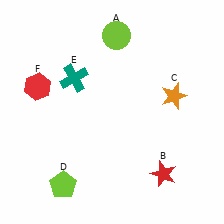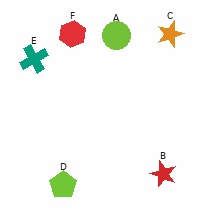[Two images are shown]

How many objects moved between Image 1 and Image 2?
3 objects moved between the two images.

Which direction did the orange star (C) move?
The orange star (C) moved up.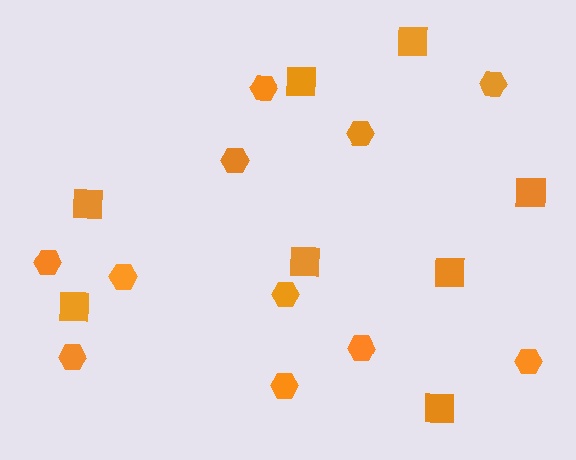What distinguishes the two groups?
There are 2 groups: one group of hexagons (11) and one group of squares (8).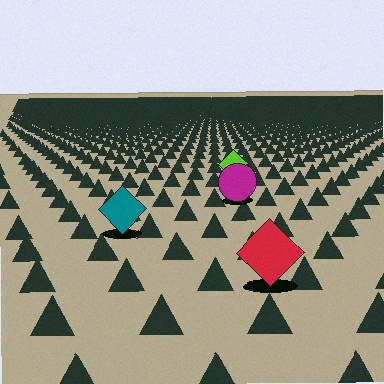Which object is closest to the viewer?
The red diamond is closest. The texture marks near it are larger and more spread out.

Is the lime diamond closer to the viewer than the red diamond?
No. The red diamond is closer — you can tell from the texture gradient: the ground texture is coarser near it.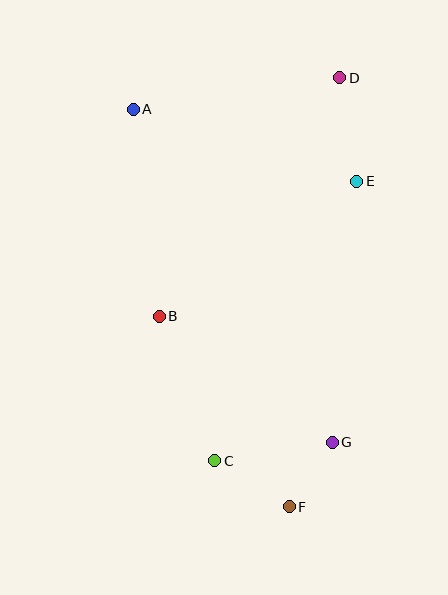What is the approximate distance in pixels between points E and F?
The distance between E and F is approximately 333 pixels.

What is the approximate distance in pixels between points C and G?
The distance between C and G is approximately 119 pixels.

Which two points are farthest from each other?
Points D and F are farthest from each other.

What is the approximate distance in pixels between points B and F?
The distance between B and F is approximately 231 pixels.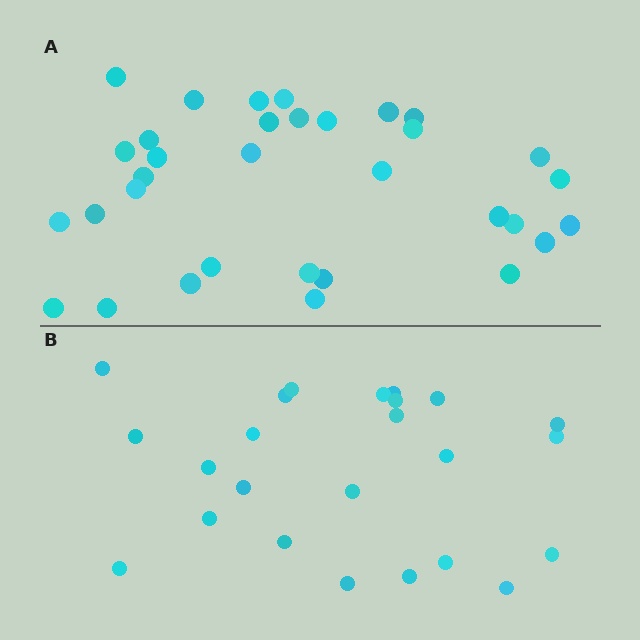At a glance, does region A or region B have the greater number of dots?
Region A (the top region) has more dots.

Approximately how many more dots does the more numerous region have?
Region A has roughly 8 or so more dots than region B.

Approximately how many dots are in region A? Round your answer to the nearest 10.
About 30 dots. (The exact count is 33, which rounds to 30.)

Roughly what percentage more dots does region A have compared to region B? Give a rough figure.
About 40% more.